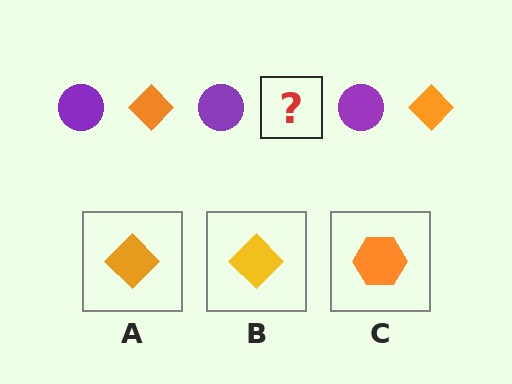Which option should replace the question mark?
Option A.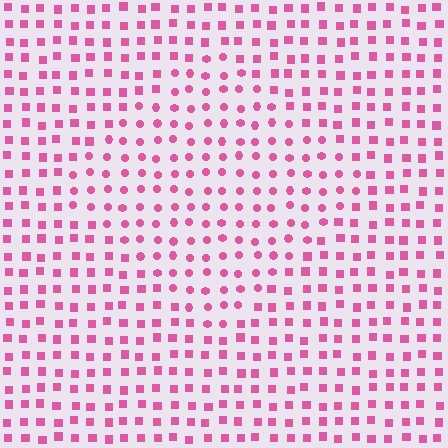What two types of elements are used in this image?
The image uses circles inside the diamond region and squares outside it.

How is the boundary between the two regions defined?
The boundary is defined by a change in element shape: circles inside vs. squares outside. All elements share the same color and spacing.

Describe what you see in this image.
The image is filled with small pink elements arranged in a uniform grid. A diamond-shaped region contains circles, while the surrounding area contains squares. The boundary is defined purely by the change in element shape.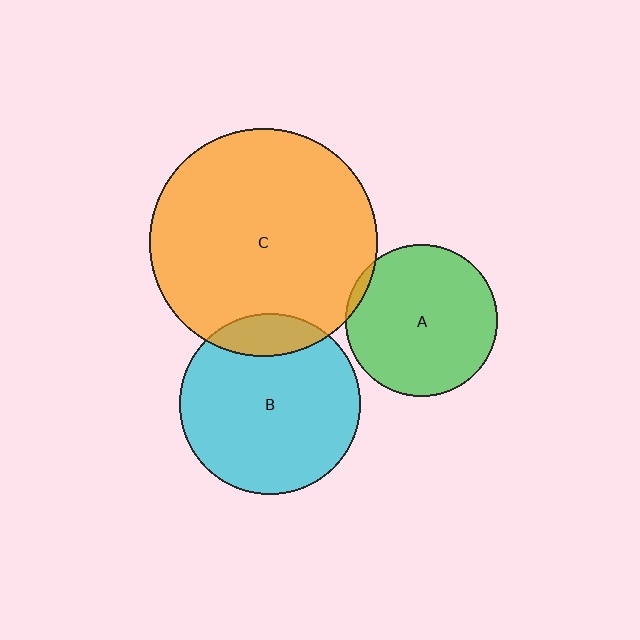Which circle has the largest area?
Circle C (orange).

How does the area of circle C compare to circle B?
Approximately 1.6 times.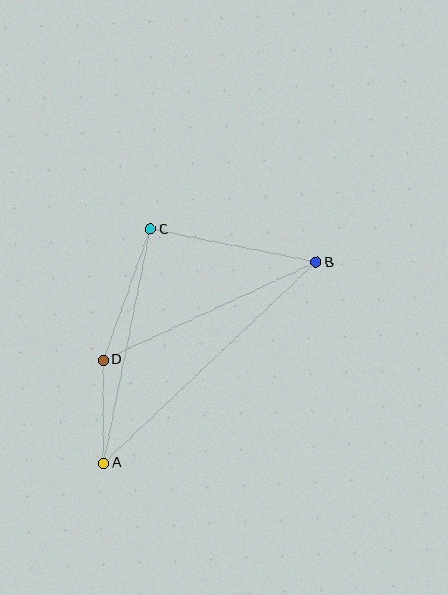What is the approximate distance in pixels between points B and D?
The distance between B and D is approximately 235 pixels.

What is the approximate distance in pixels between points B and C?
The distance between B and C is approximately 169 pixels.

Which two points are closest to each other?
Points A and D are closest to each other.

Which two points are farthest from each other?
Points A and B are farthest from each other.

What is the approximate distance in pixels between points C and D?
The distance between C and D is approximately 139 pixels.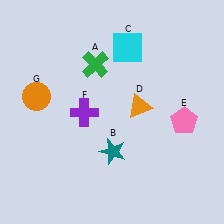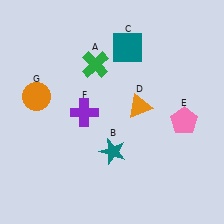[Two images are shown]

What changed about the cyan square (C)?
In Image 1, C is cyan. In Image 2, it changed to teal.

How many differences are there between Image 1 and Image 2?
There is 1 difference between the two images.